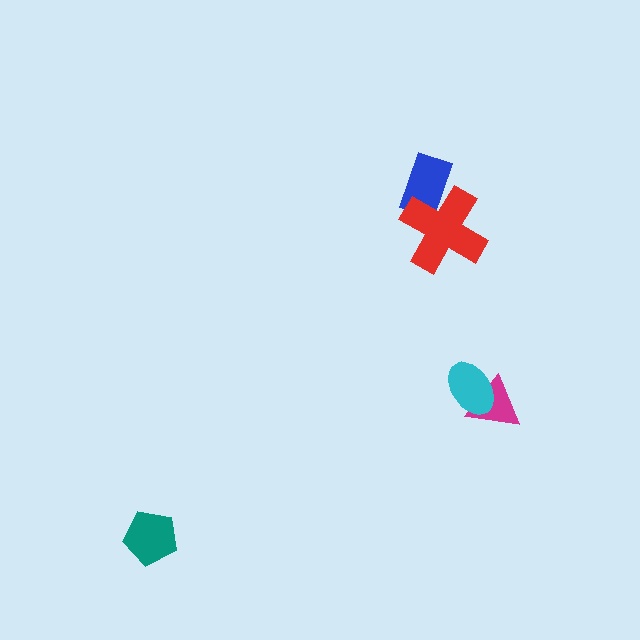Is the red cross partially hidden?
No, no other shape covers it.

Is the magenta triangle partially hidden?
Yes, it is partially covered by another shape.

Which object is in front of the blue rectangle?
The red cross is in front of the blue rectangle.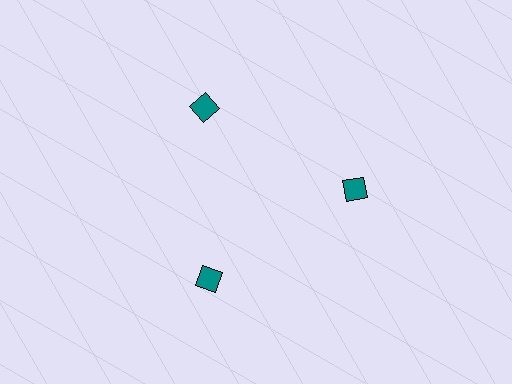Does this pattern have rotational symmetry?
Yes, this pattern has 3-fold rotational symmetry. It looks the same after rotating 120 degrees around the center.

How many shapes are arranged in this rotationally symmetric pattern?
There are 3 shapes, arranged in 3 groups of 1.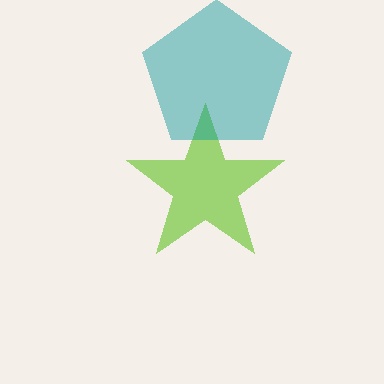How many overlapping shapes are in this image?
There are 2 overlapping shapes in the image.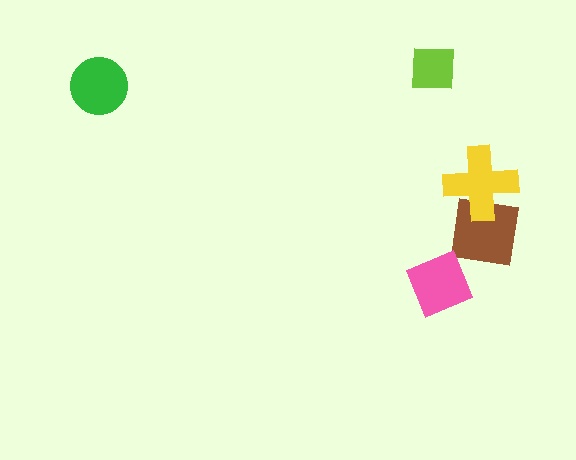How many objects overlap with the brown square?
1 object overlaps with the brown square.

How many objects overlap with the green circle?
0 objects overlap with the green circle.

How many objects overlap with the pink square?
0 objects overlap with the pink square.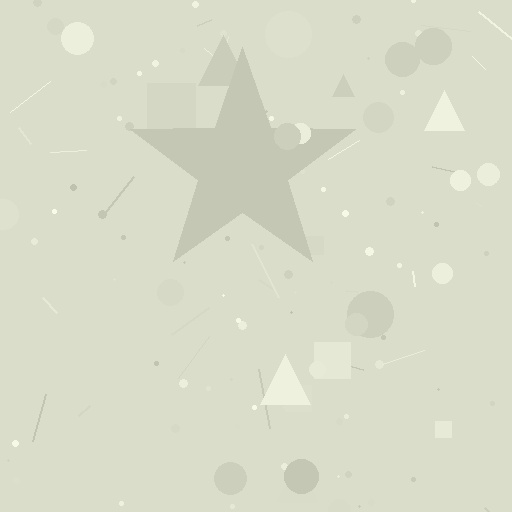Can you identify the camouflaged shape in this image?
The camouflaged shape is a star.